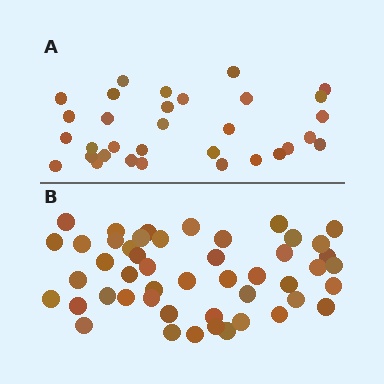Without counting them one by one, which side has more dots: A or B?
Region B (the bottom region) has more dots.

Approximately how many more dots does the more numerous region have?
Region B has approximately 15 more dots than region A.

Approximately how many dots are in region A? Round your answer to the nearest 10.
About 30 dots. (The exact count is 32, which rounds to 30.)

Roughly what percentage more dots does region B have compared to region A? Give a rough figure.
About 50% more.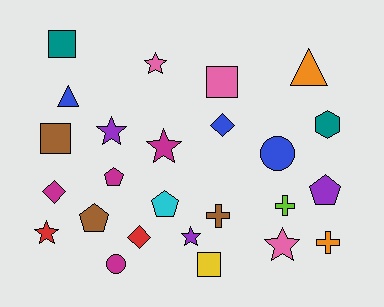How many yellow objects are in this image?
There is 1 yellow object.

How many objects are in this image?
There are 25 objects.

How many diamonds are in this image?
There are 3 diamonds.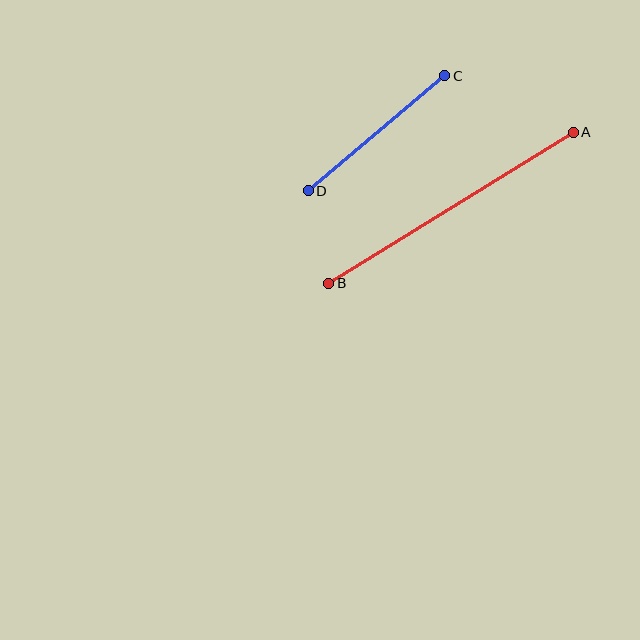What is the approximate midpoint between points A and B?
The midpoint is at approximately (451, 208) pixels.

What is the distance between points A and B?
The distance is approximately 287 pixels.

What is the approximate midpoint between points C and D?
The midpoint is at approximately (377, 133) pixels.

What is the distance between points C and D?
The distance is approximately 178 pixels.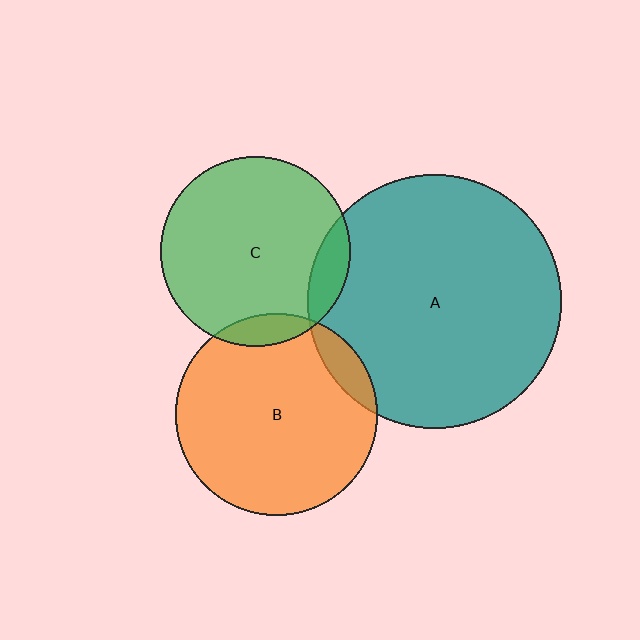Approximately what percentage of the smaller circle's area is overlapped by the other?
Approximately 10%.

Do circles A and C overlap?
Yes.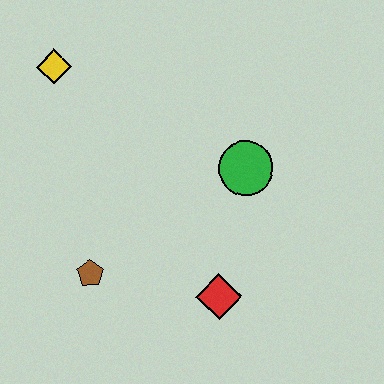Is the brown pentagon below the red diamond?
No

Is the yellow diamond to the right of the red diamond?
No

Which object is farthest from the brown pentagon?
The yellow diamond is farthest from the brown pentagon.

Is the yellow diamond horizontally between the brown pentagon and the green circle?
No